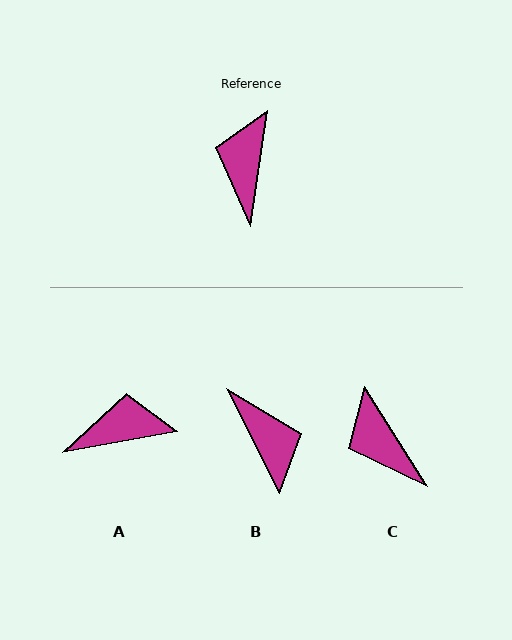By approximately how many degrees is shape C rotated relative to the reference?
Approximately 40 degrees counter-clockwise.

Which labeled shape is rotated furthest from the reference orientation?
B, about 145 degrees away.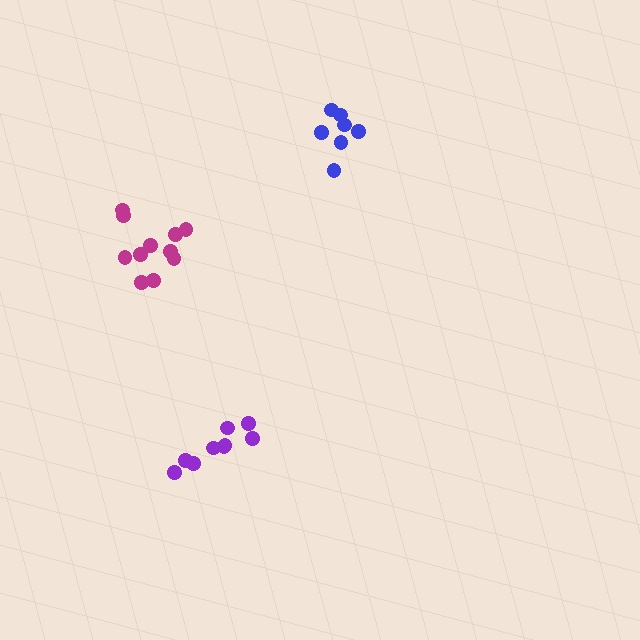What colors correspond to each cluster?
The clusters are colored: blue, purple, magenta.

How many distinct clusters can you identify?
There are 3 distinct clusters.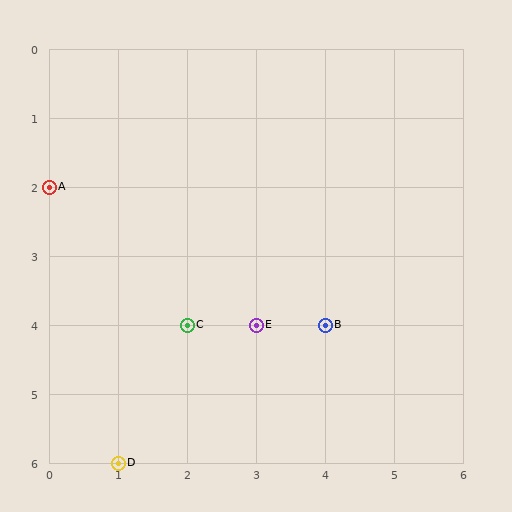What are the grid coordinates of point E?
Point E is at grid coordinates (3, 4).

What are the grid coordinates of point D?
Point D is at grid coordinates (1, 6).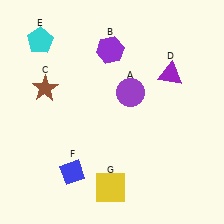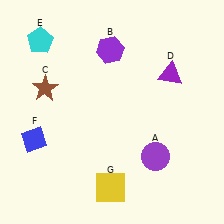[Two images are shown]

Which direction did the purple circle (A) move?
The purple circle (A) moved down.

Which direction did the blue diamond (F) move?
The blue diamond (F) moved left.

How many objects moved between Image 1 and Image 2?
2 objects moved between the two images.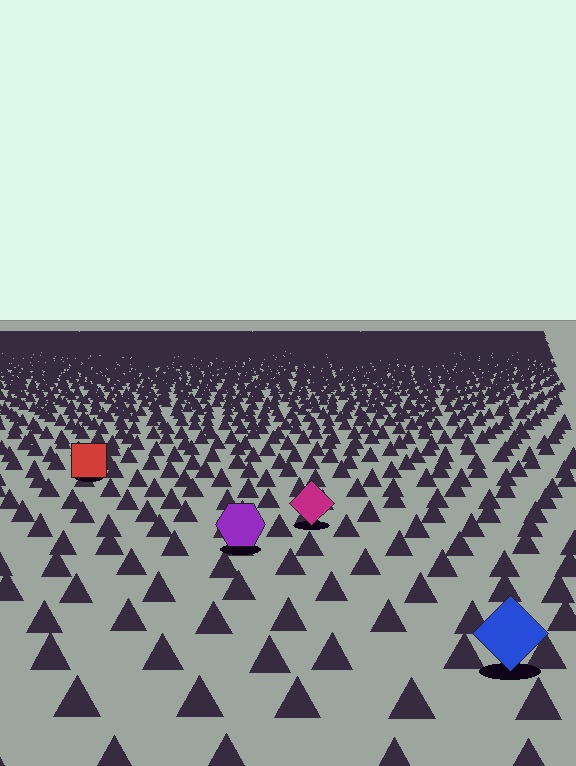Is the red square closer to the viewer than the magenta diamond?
No. The magenta diamond is closer — you can tell from the texture gradient: the ground texture is coarser near it.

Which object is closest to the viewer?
The blue diamond is closest. The texture marks near it are larger and more spread out.